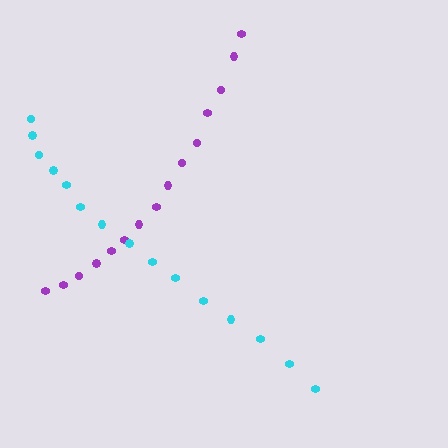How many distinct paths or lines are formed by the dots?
There are 2 distinct paths.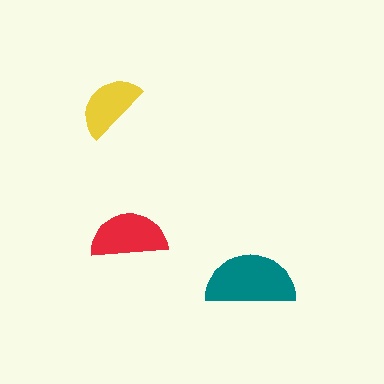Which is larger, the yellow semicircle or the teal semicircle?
The teal one.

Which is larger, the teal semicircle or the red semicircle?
The teal one.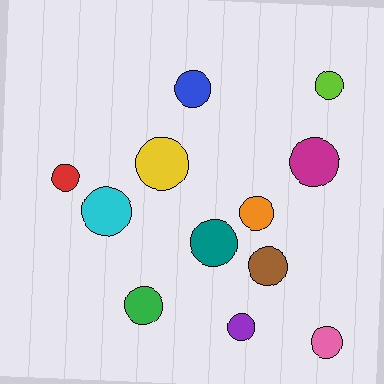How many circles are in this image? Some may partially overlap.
There are 12 circles.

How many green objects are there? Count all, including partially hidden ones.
There is 1 green object.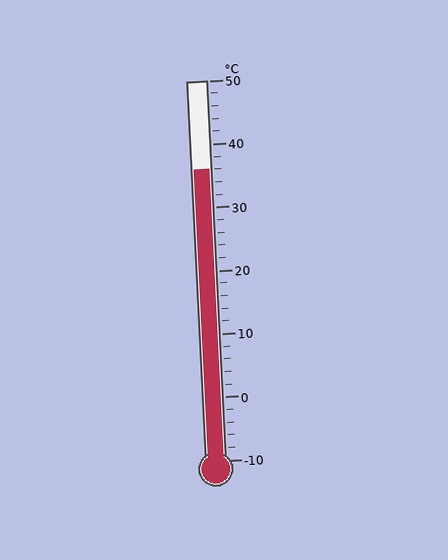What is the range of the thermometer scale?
The thermometer scale ranges from -10°C to 50°C.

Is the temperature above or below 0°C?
The temperature is above 0°C.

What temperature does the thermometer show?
The thermometer shows approximately 36°C.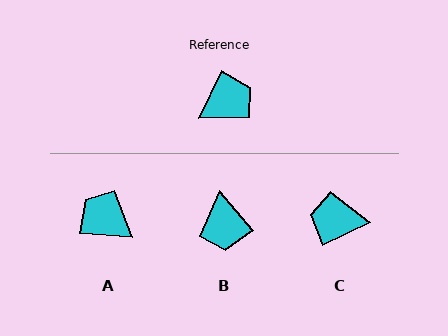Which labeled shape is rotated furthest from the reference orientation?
C, about 141 degrees away.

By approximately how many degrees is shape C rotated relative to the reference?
Approximately 141 degrees counter-clockwise.